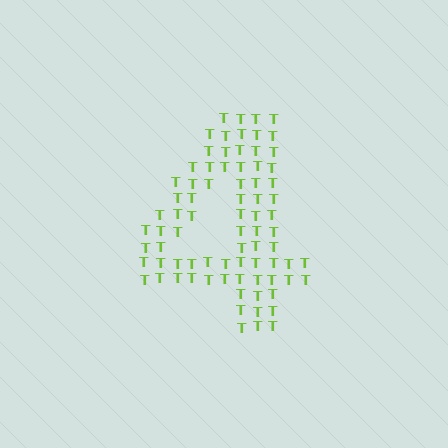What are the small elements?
The small elements are letter T's.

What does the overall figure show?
The overall figure shows the digit 4.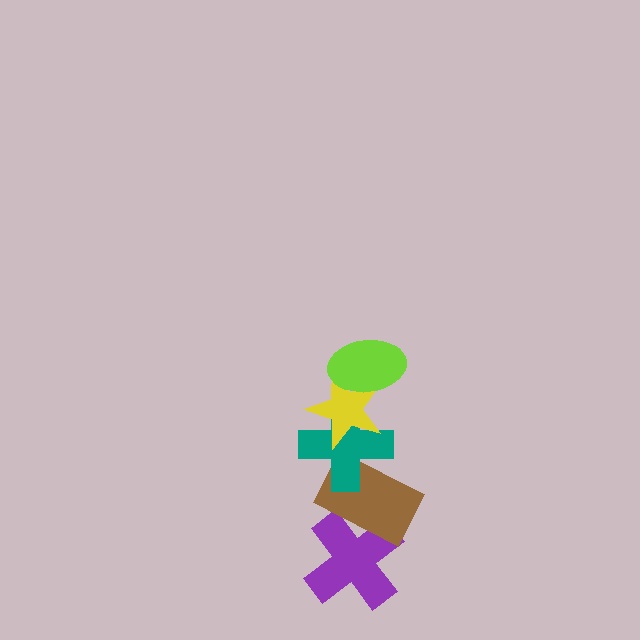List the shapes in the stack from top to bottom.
From top to bottom: the lime ellipse, the yellow star, the teal cross, the brown rectangle, the purple cross.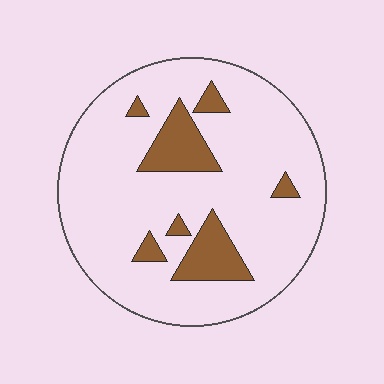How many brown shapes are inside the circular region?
7.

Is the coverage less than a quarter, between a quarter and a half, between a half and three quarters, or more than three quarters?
Less than a quarter.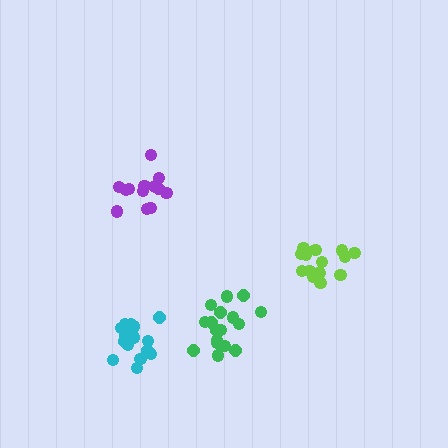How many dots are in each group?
Group 1: 13 dots, Group 2: 16 dots, Group 3: 15 dots, Group 4: 17 dots (61 total).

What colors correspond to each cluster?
The clusters are colored: purple, cyan, lime, green.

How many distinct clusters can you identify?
There are 4 distinct clusters.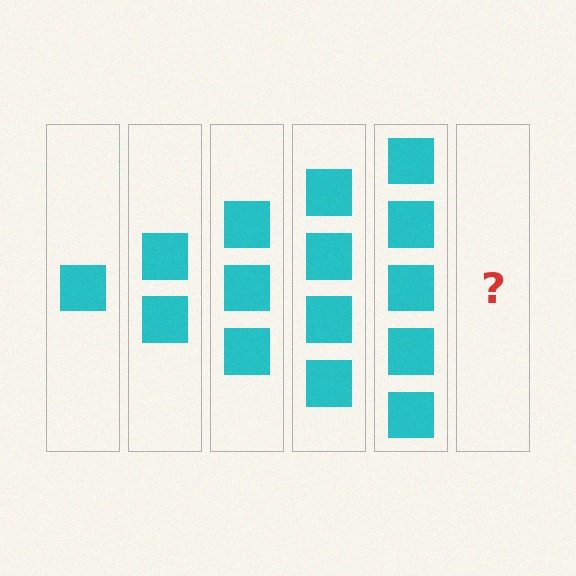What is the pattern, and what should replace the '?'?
The pattern is that each step adds one more square. The '?' should be 6 squares.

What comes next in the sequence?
The next element should be 6 squares.